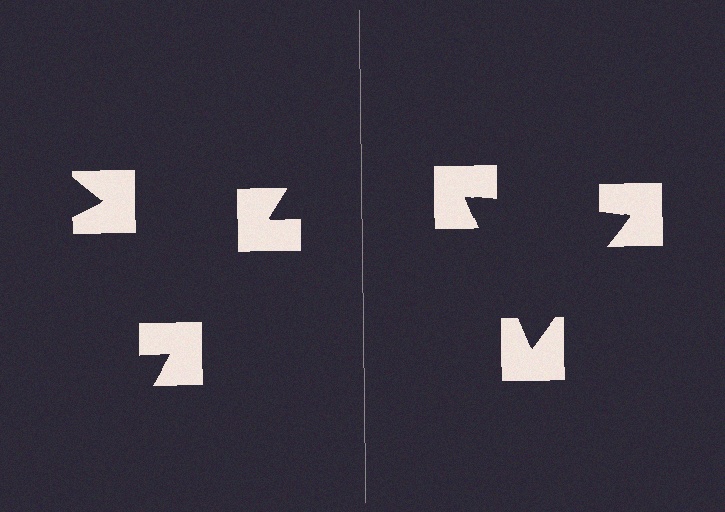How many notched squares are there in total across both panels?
6 — 3 on each side.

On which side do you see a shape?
An illusory triangle appears on the right side. On the left side the wedge cuts are rotated, so no coherent shape forms.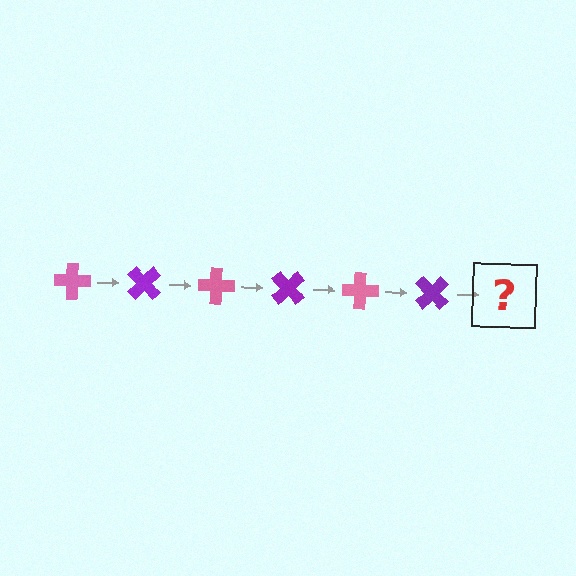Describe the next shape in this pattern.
It should be a pink cross, rotated 270 degrees from the start.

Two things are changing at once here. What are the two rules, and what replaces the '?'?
The two rules are that it rotates 45 degrees each step and the color cycles through pink and purple. The '?' should be a pink cross, rotated 270 degrees from the start.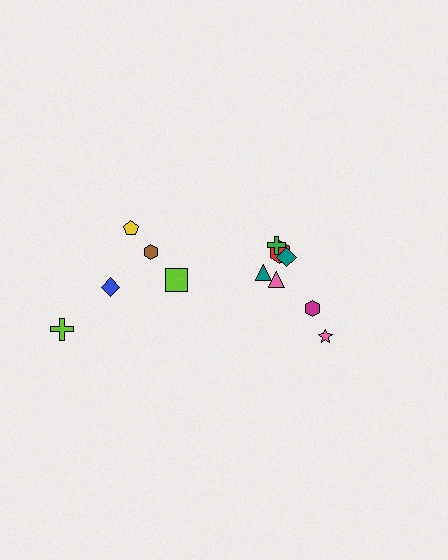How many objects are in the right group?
There are 7 objects.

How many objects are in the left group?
There are 5 objects.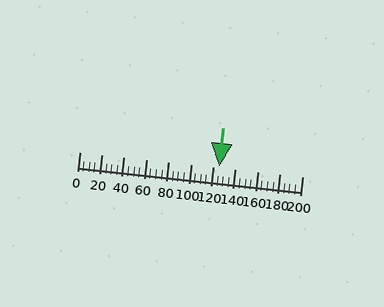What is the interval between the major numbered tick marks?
The major tick marks are spaced 20 units apart.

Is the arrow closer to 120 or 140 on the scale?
The arrow is closer to 120.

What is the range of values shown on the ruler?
The ruler shows values from 0 to 200.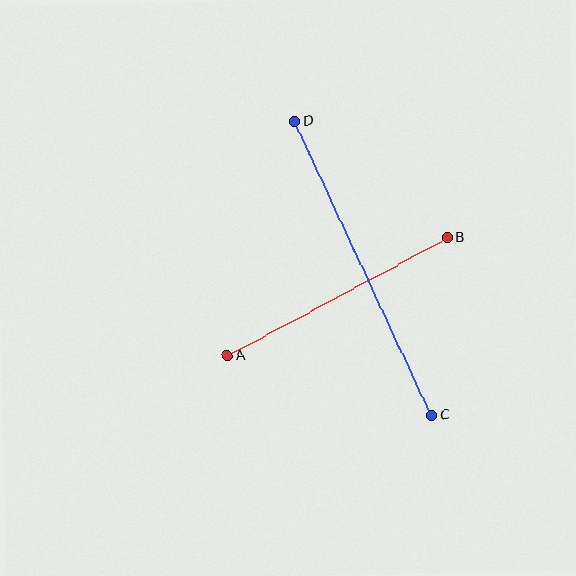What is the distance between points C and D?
The distance is approximately 324 pixels.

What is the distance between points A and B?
The distance is approximately 249 pixels.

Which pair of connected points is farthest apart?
Points C and D are farthest apart.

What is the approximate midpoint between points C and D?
The midpoint is at approximately (363, 268) pixels.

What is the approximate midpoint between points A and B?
The midpoint is at approximately (337, 297) pixels.